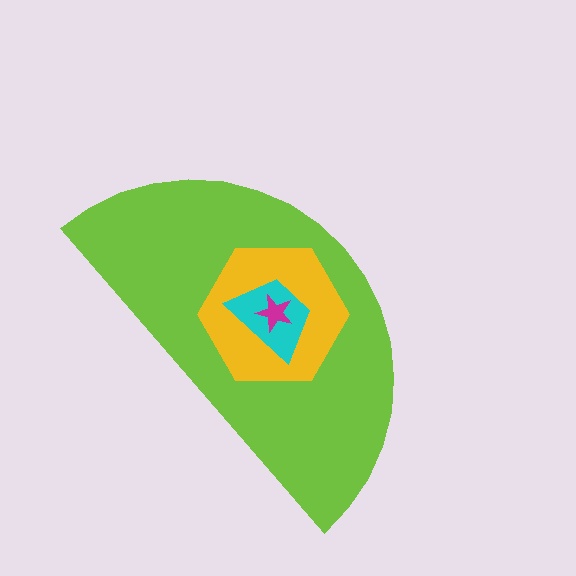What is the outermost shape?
The lime semicircle.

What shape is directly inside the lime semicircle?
The yellow hexagon.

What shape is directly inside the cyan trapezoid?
The magenta star.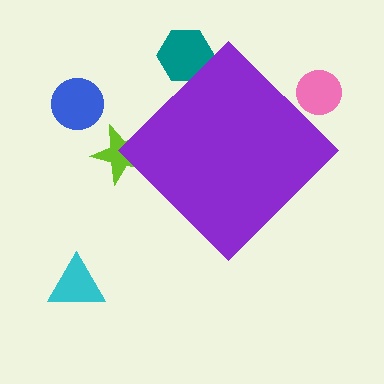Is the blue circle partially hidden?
No, the blue circle is fully visible.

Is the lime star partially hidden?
Yes, the lime star is partially hidden behind the purple diamond.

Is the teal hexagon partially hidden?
Yes, the teal hexagon is partially hidden behind the purple diamond.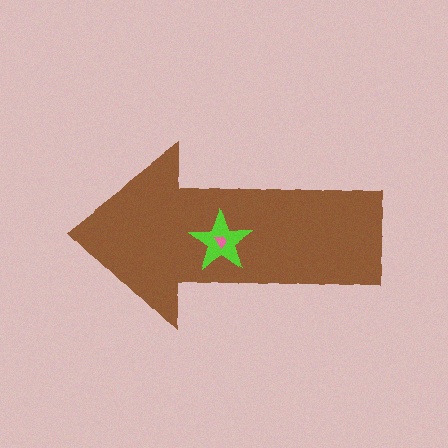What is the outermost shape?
The brown arrow.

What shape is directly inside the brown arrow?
The lime star.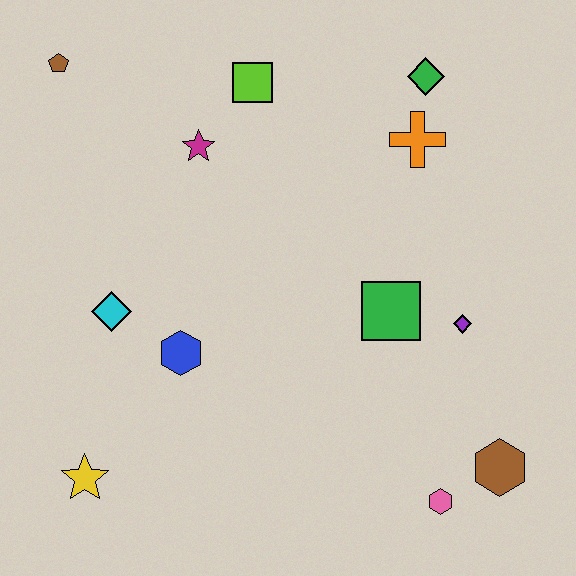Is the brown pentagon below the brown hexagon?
No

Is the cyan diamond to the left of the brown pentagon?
No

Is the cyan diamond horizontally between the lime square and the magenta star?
No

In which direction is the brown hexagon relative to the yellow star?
The brown hexagon is to the right of the yellow star.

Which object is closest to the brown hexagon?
The pink hexagon is closest to the brown hexagon.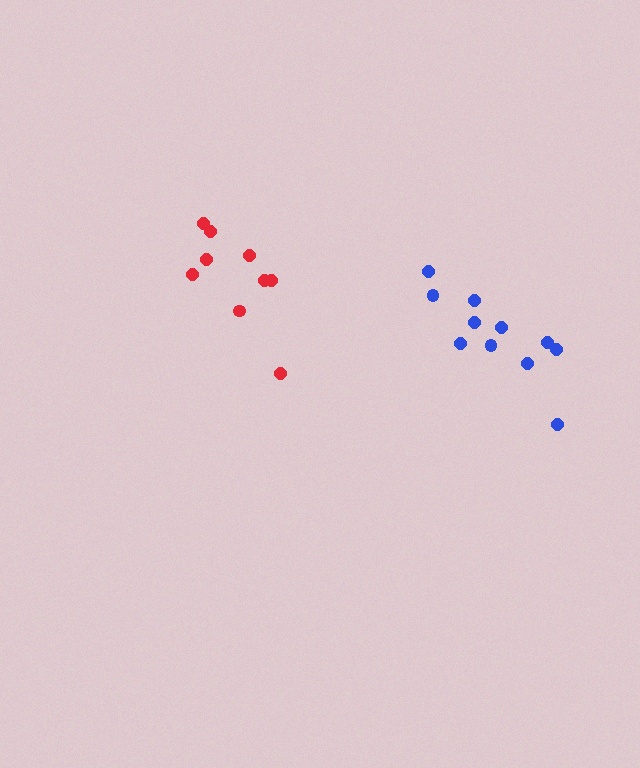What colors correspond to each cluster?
The clusters are colored: blue, red.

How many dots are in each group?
Group 1: 11 dots, Group 2: 9 dots (20 total).